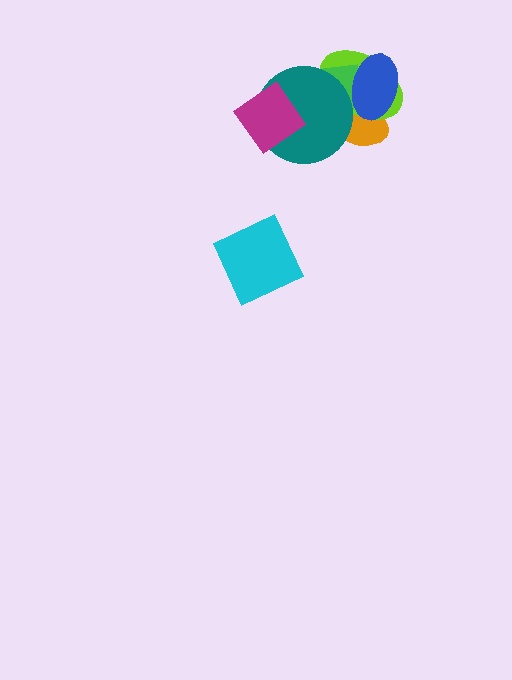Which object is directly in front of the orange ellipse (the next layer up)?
The lime ellipse is directly in front of the orange ellipse.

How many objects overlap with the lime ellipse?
4 objects overlap with the lime ellipse.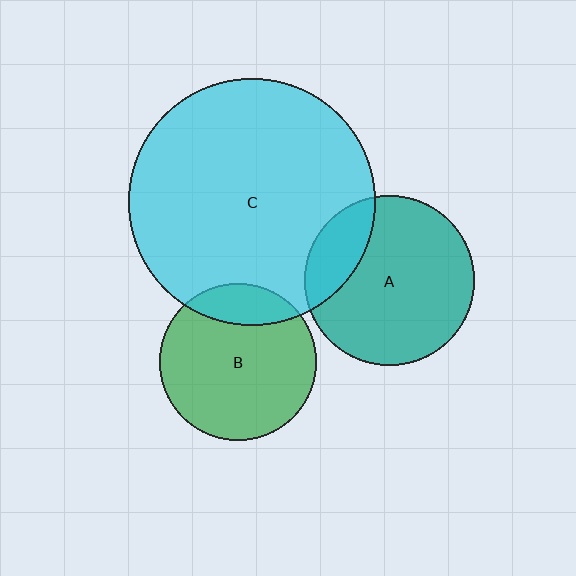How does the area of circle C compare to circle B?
Approximately 2.5 times.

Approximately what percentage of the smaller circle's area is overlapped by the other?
Approximately 15%.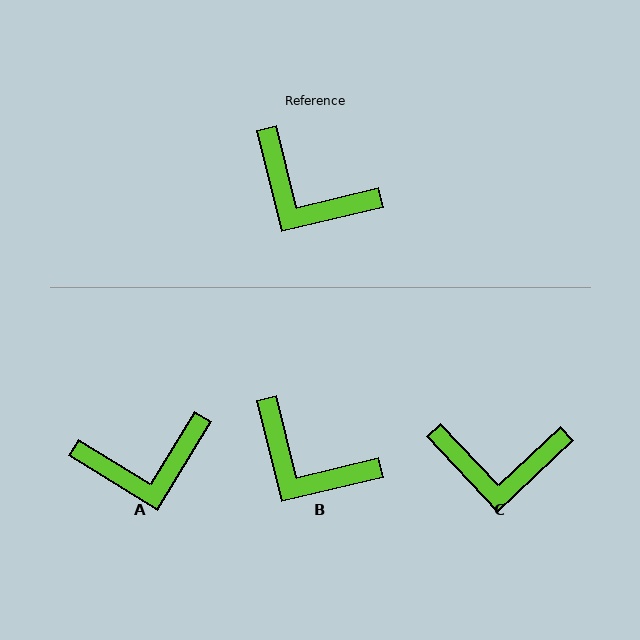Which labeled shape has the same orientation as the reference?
B.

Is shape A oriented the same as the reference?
No, it is off by about 45 degrees.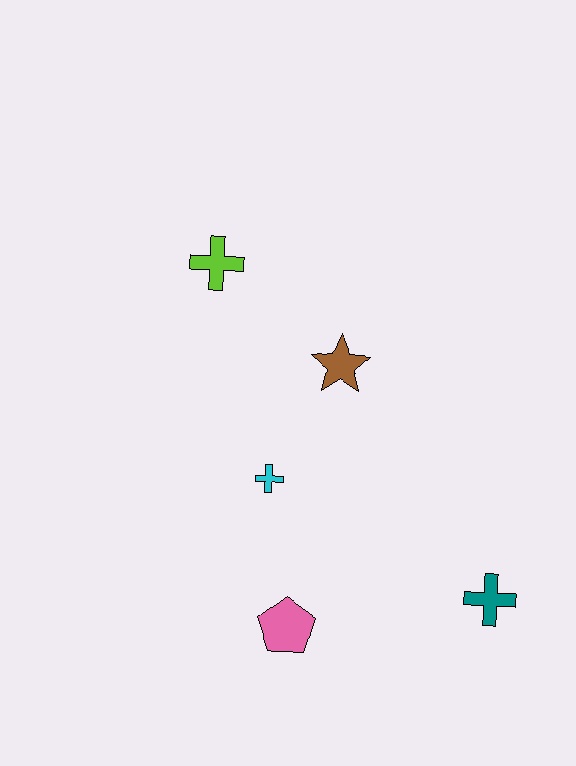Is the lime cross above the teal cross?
Yes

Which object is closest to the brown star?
The cyan cross is closest to the brown star.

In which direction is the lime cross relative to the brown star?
The lime cross is to the left of the brown star.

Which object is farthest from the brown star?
The teal cross is farthest from the brown star.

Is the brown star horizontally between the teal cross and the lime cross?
Yes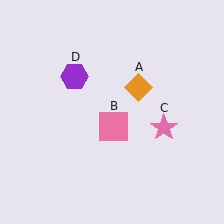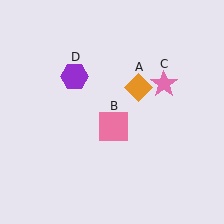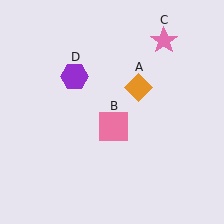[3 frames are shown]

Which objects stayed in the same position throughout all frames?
Orange diamond (object A) and pink square (object B) and purple hexagon (object D) remained stationary.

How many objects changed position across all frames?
1 object changed position: pink star (object C).